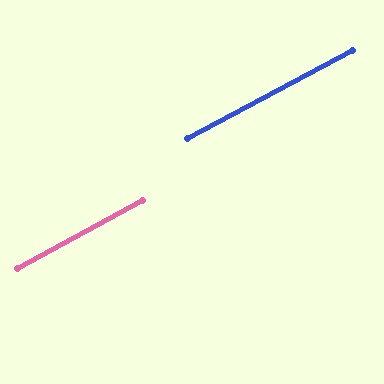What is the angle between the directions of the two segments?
Approximately 0 degrees.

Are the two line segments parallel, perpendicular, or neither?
Parallel — their directions differ by only 0.5°.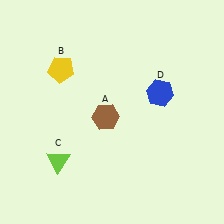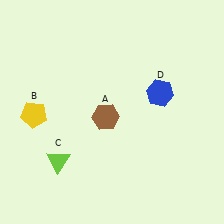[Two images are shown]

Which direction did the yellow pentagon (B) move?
The yellow pentagon (B) moved down.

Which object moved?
The yellow pentagon (B) moved down.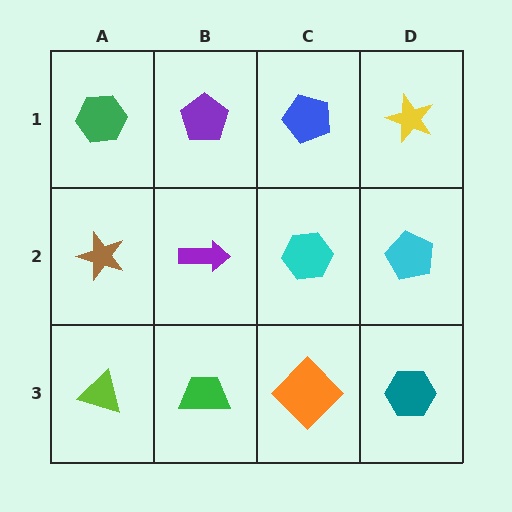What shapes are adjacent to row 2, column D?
A yellow star (row 1, column D), a teal hexagon (row 3, column D), a cyan hexagon (row 2, column C).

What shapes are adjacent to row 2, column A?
A green hexagon (row 1, column A), a lime triangle (row 3, column A), a purple arrow (row 2, column B).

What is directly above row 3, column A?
A brown star.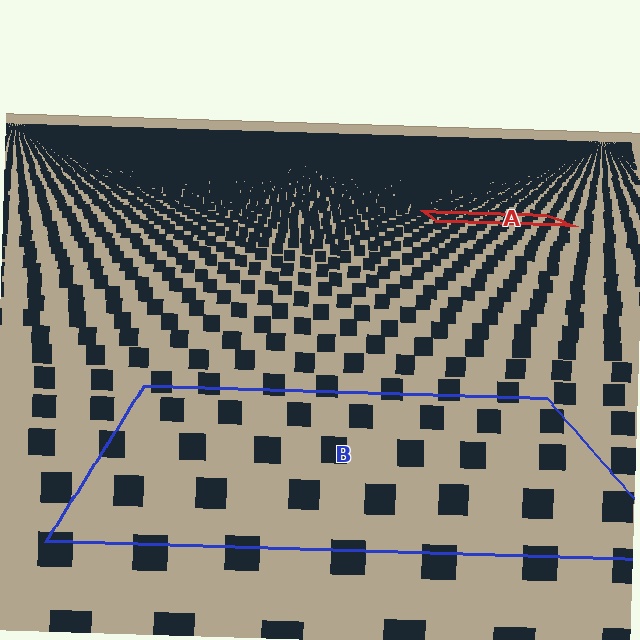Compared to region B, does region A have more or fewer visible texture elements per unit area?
Region A has more texture elements per unit area — they are packed more densely because it is farther away.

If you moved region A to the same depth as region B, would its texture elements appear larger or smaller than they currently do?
They would appear larger. At a closer depth, the same texture elements are projected at a bigger on-screen size.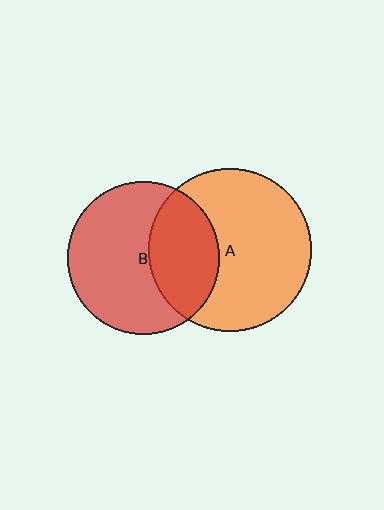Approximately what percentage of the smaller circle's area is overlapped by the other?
Approximately 35%.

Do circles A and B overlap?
Yes.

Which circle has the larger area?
Circle A (orange).